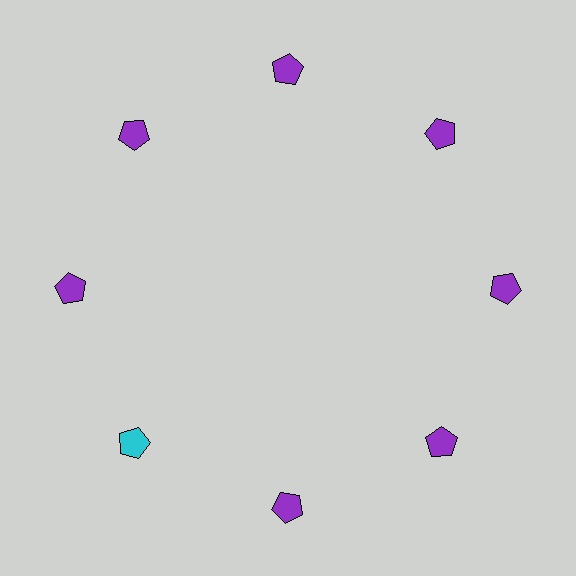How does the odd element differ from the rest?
It has a different color: cyan instead of purple.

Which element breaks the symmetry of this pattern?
The cyan pentagon at roughly the 8 o'clock position breaks the symmetry. All other shapes are purple pentagons.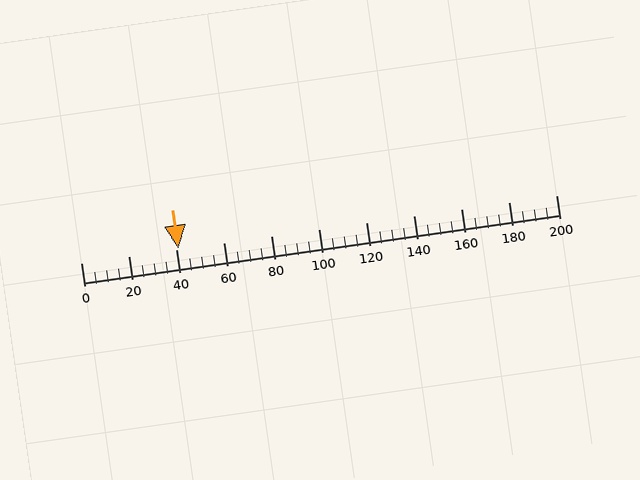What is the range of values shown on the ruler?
The ruler shows values from 0 to 200.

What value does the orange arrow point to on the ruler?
The orange arrow points to approximately 41.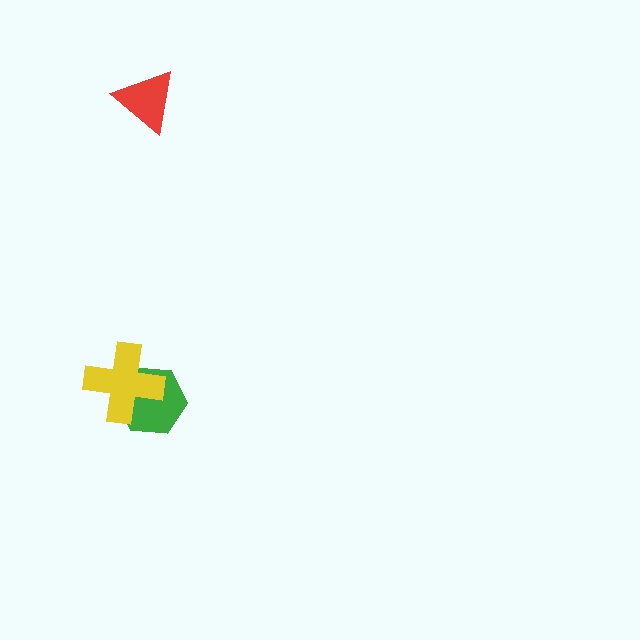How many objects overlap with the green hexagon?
1 object overlaps with the green hexagon.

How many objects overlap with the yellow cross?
1 object overlaps with the yellow cross.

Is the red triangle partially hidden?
No, no other shape covers it.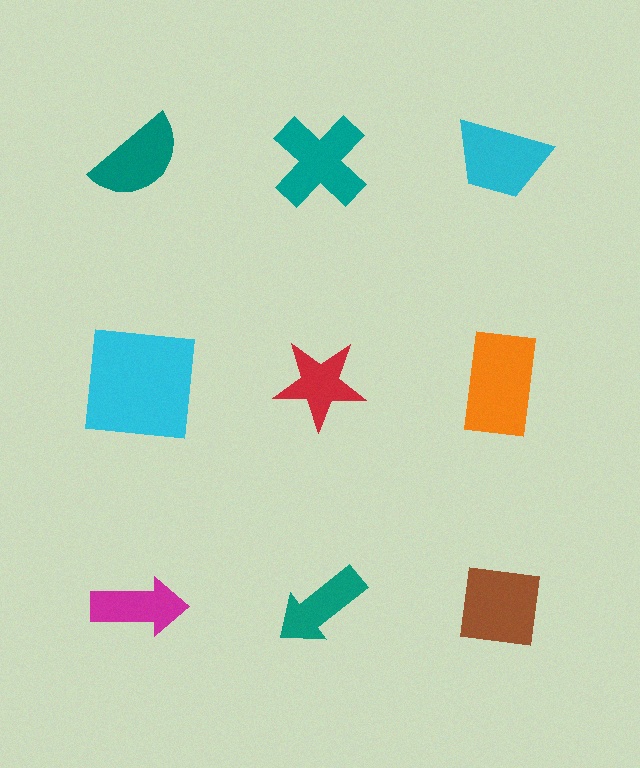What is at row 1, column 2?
A teal cross.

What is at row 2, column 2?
A red star.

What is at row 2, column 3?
An orange rectangle.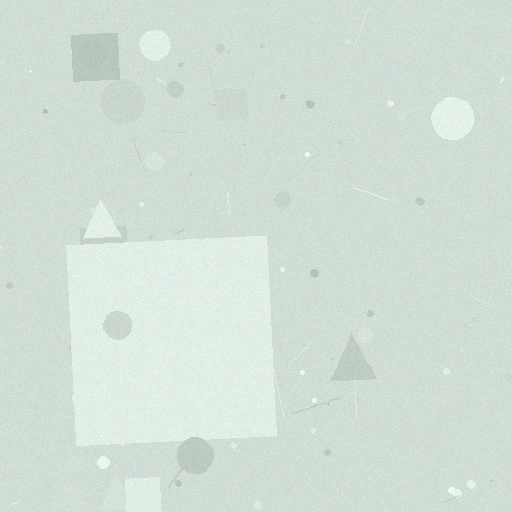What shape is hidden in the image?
A square is hidden in the image.